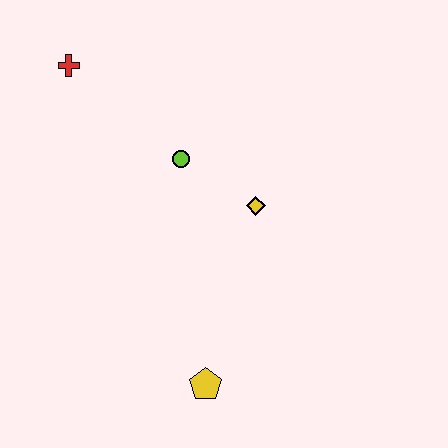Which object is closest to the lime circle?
The yellow diamond is closest to the lime circle.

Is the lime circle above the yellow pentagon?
Yes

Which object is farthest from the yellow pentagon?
The red cross is farthest from the yellow pentagon.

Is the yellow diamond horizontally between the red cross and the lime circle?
No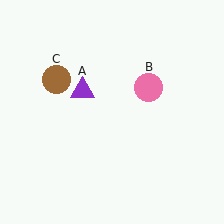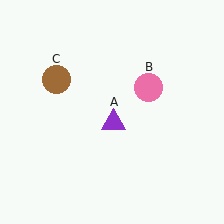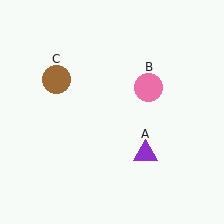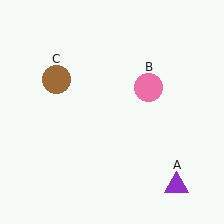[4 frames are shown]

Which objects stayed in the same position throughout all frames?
Pink circle (object B) and brown circle (object C) remained stationary.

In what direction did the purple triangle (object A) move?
The purple triangle (object A) moved down and to the right.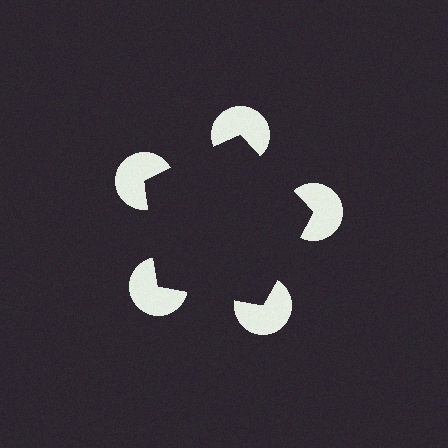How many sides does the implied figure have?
5 sides.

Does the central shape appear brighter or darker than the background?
It typically appears slightly darker than the background, even though no actual brightness change is drawn.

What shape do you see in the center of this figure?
An illusory pentagon — its edges are inferred from the aligned wedge cuts in the pac-man discs, not physically drawn.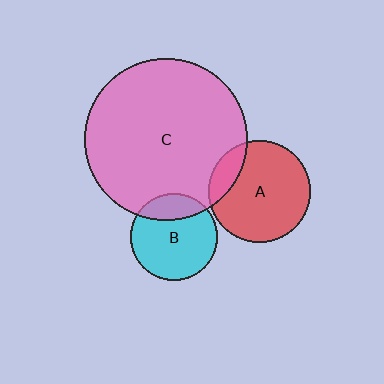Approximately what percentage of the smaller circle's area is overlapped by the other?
Approximately 20%.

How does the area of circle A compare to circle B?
Approximately 1.3 times.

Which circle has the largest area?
Circle C (pink).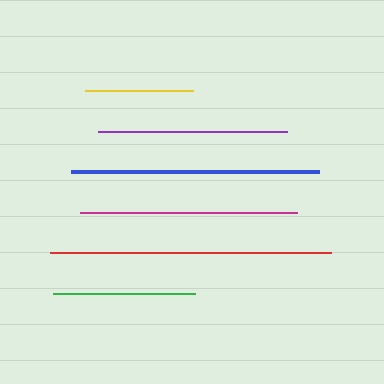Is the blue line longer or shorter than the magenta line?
The blue line is longer than the magenta line.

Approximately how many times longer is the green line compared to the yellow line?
The green line is approximately 1.3 times the length of the yellow line.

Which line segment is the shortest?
The yellow line is the shortest at approximately 108 pixels.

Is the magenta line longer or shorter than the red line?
The red line is longer than the magenta line.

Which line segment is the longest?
The red line is the longest at approximately 281 pixels.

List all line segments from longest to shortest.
From longest to shortest: red, blue, magenta, purple, green, yellow.